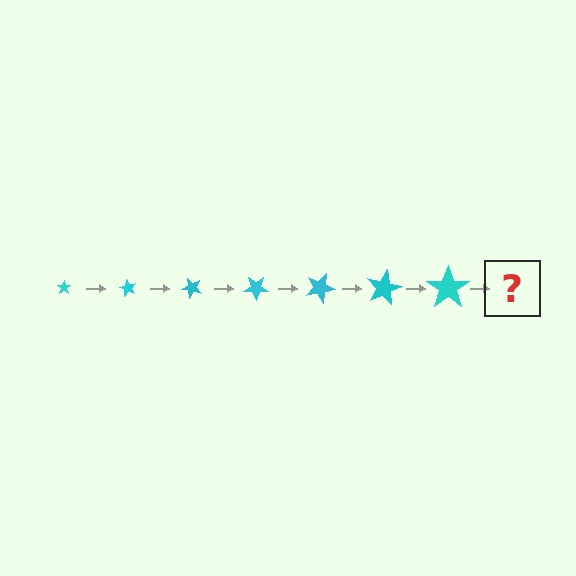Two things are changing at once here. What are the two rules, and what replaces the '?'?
The two rules are that the star grows larger each step and it rotates 60 degrees each step. The '?' should be a star, larger than the previous one and rotated 420 degrees from the start.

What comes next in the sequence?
The next element should be a star, larger than the previous one and rotated 420 degrees from the start.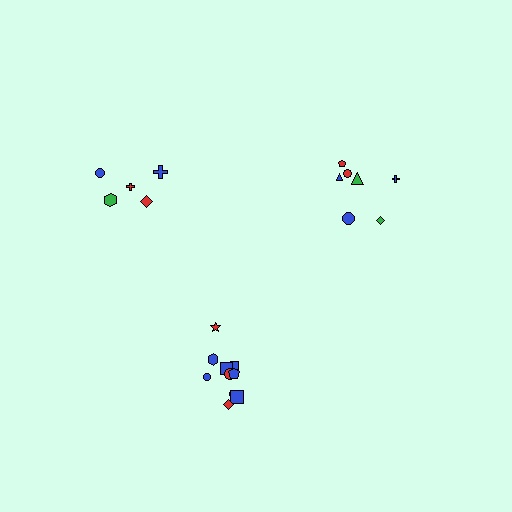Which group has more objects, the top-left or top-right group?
The top-right group.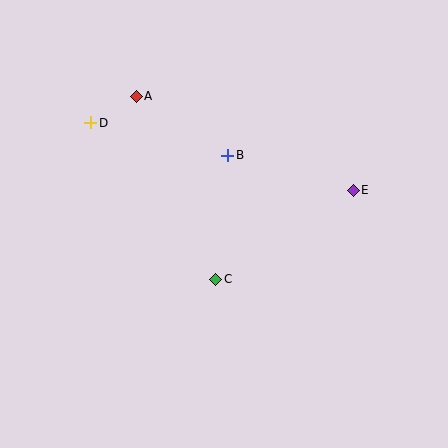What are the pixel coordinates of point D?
Point D is at (91, 123).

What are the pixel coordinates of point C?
Point C is at (216, 279).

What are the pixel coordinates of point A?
Point A is at (136, 96).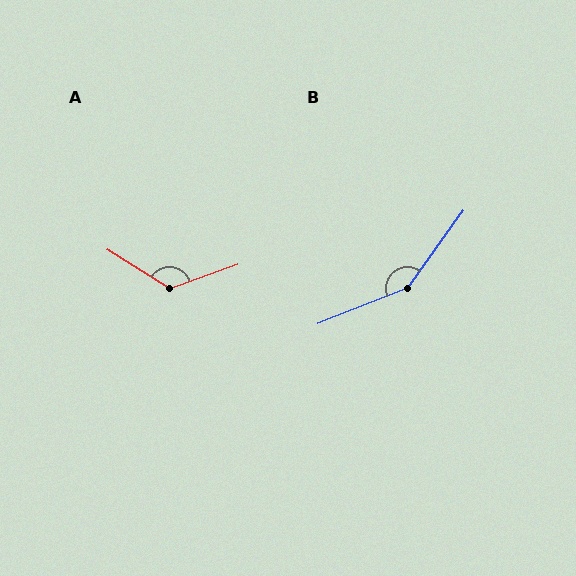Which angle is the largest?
B, at approximately 147 degrees.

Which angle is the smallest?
A, at approximately 128 degrees.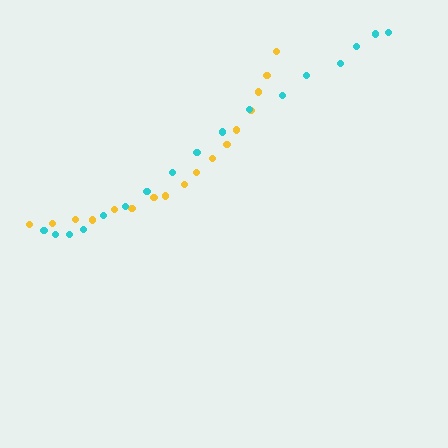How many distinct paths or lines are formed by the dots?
There are 2 distinct paths.